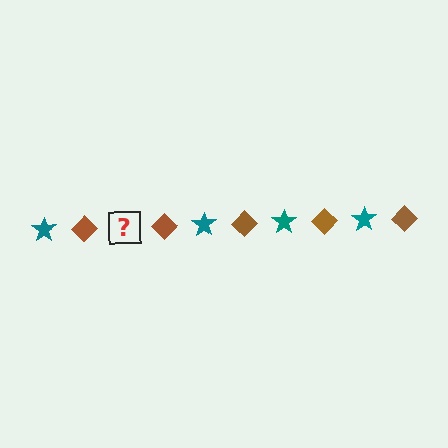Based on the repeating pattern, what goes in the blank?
The blank should be a teal star.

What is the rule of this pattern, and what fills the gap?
The rule is that the pattern alternates between teal star and brown diamond. The gap should be filled with a teal star.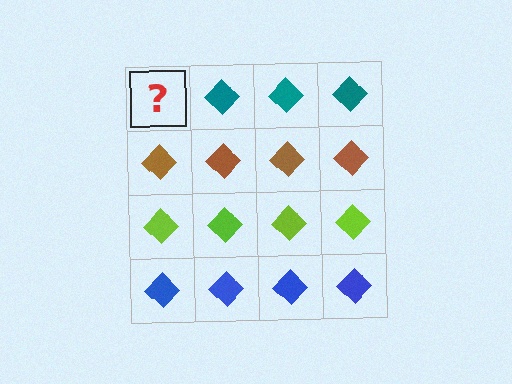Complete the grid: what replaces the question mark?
The question mark should be replaced with a teal diamond.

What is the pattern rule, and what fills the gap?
The rule is that each row has a consistent color. The gap should be filled with a teal diamond.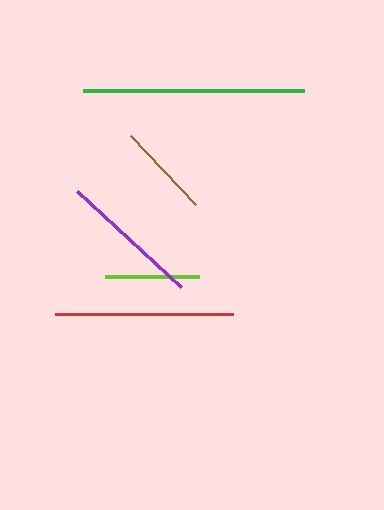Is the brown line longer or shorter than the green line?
The green line is longer than the brown line.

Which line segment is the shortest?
The brown line is the shortest at approximately 94 pixels.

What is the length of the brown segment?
The brown segment is approximately 94 pixels long.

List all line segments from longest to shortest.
From longest to shortest: green, red, purple, lime, brown.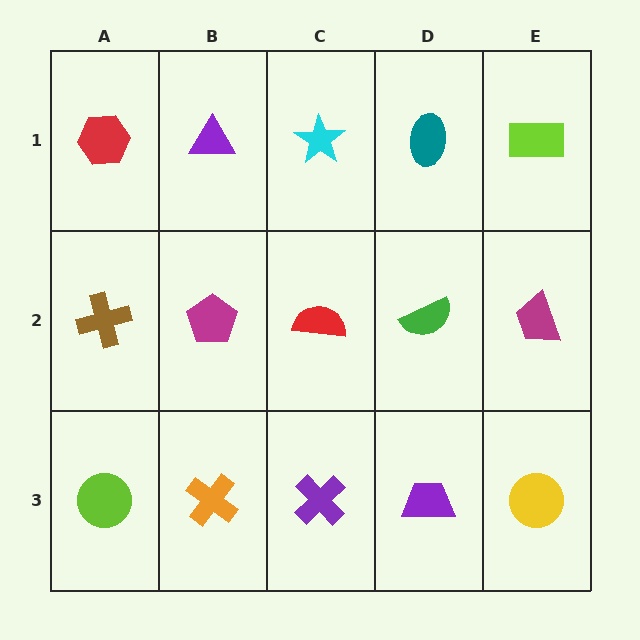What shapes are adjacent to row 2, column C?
A cyan star (row 1, column C), a purple cross (row 3, column C), a magenta pentagon (row 2, column B), a green semicircle (row 2, column D).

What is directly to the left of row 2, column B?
A brown cross.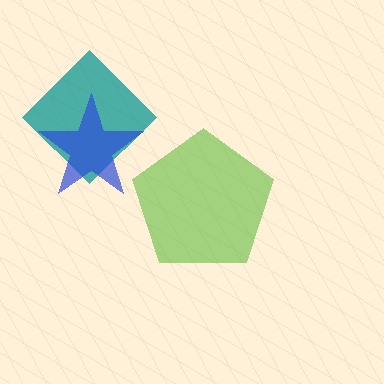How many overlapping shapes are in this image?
There are 3 overlapping shapes in the image.